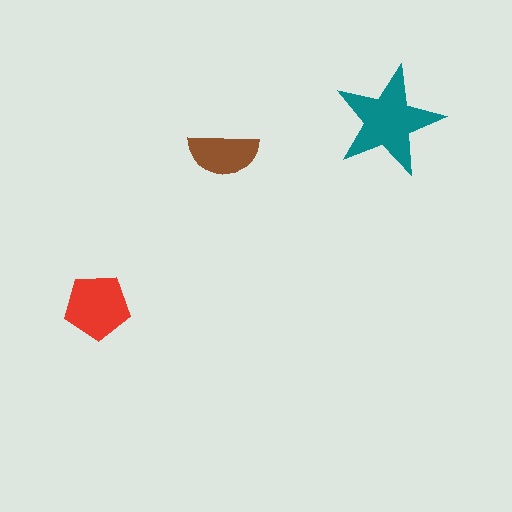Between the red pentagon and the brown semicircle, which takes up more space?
The red pentagon.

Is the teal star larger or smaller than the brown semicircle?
Larger.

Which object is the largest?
The teal star.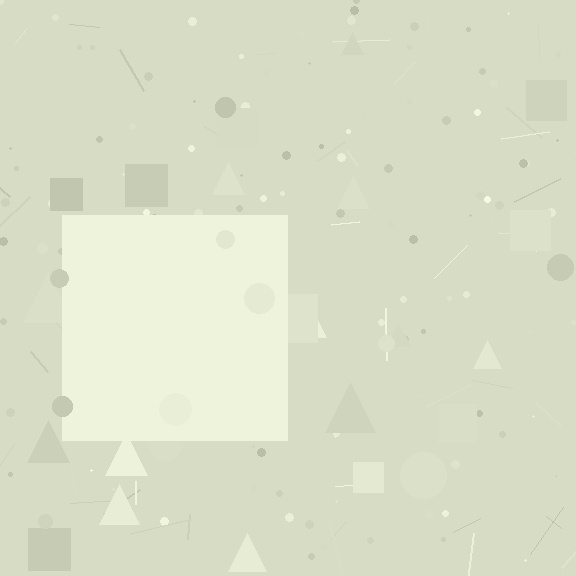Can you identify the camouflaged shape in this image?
The camouflaged shape is a square.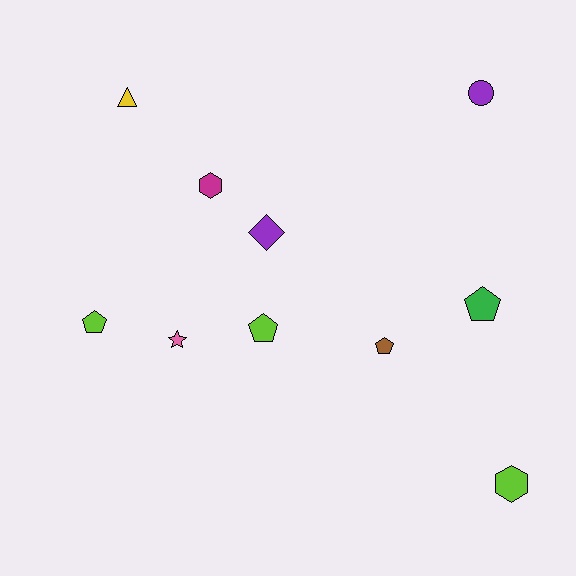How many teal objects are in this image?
There are no teal objects.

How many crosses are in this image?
There are no crosses.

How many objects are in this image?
There are 10 objects.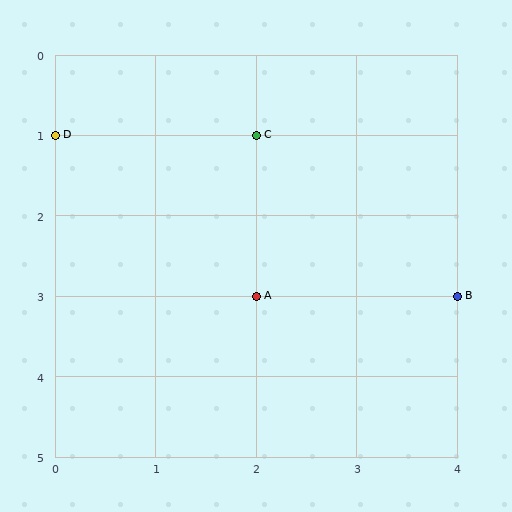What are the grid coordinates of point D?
Point D is at grid coordinates (0, 1).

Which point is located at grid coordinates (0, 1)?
Point D is at (0, 1).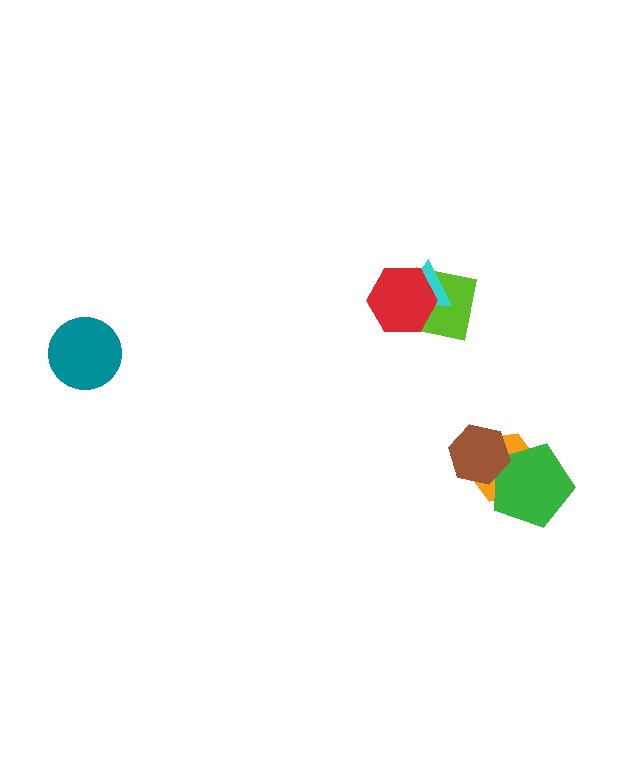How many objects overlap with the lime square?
2 objects overlap with the lime square.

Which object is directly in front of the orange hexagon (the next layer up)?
The green pentagon is directly in front of the orange hexagon.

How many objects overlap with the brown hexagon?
2 objects overlap with the brown hexagon.